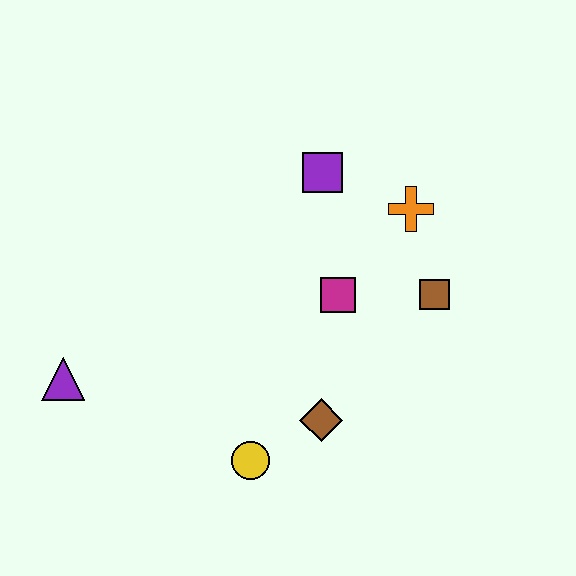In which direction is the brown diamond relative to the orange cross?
The brown diamond is below the orange cross.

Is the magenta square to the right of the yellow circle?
Yes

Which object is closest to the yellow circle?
The brown diamond is closest to the yellow circle.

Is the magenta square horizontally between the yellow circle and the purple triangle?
No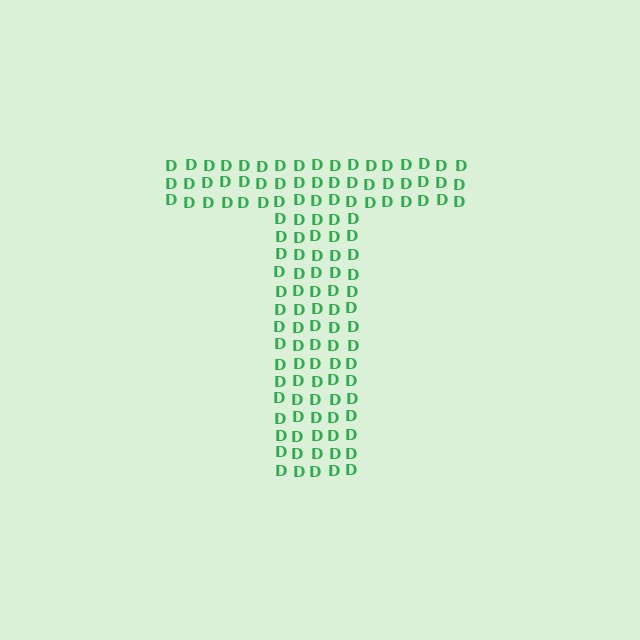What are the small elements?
The small elements are letter D's.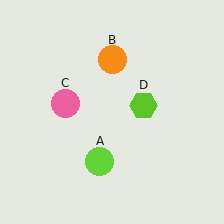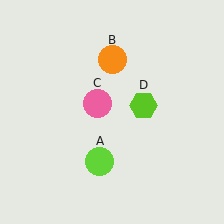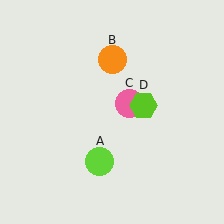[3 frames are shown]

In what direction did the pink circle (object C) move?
The pink circle (object C) moved right.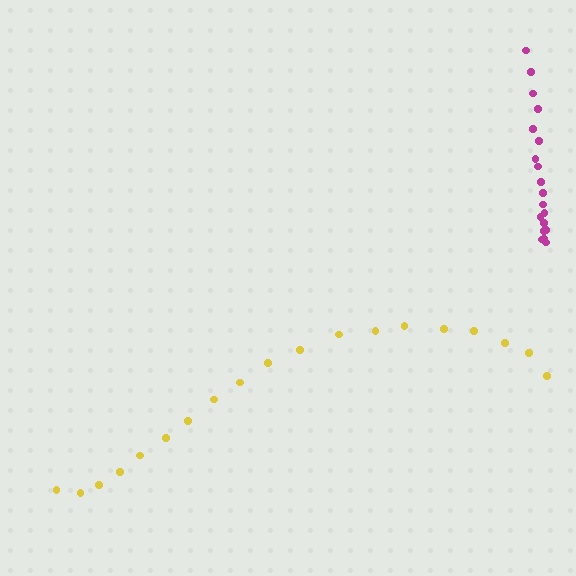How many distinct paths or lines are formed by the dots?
There are 2 distinct paths.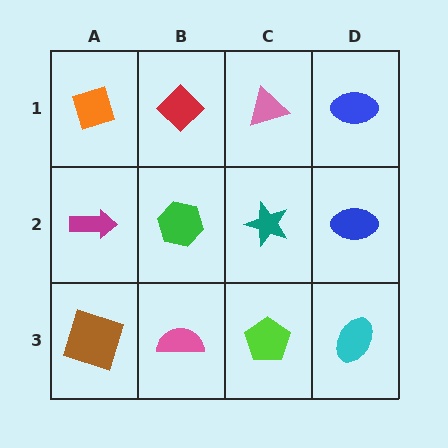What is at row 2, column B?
A green hexagon.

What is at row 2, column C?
A teal star.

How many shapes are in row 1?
4 shapes.